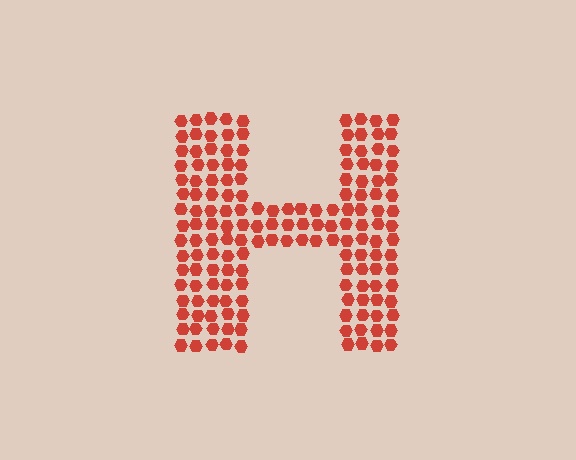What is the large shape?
The large shape is the letter H.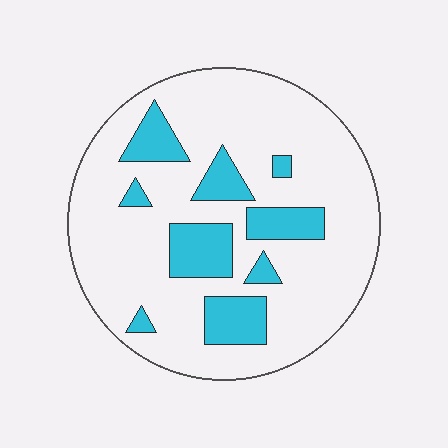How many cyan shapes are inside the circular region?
9.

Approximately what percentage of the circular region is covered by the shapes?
Approximately 20%.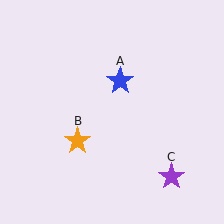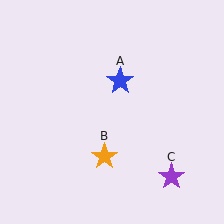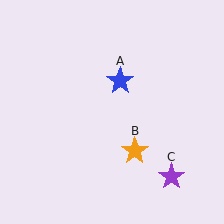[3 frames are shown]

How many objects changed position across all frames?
1 object changed position: orange star (object B).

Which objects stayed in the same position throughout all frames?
Blue star (object A) and purple star (object C) remained stationary.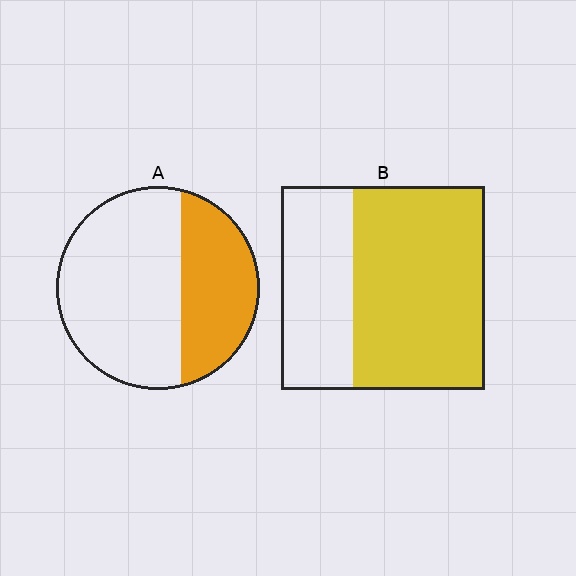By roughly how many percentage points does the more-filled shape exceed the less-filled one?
By roughly 30 percentage points (B over A).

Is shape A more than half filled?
No.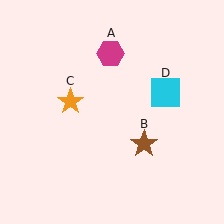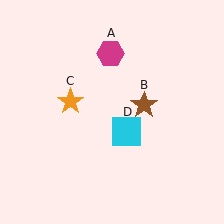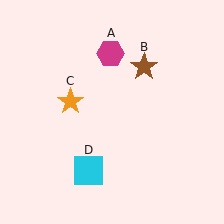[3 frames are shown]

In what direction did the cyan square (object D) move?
The cyan square (object D) moved down and to the left.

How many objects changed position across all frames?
2 objects changed position: brown star (object B), cyan square (object D).